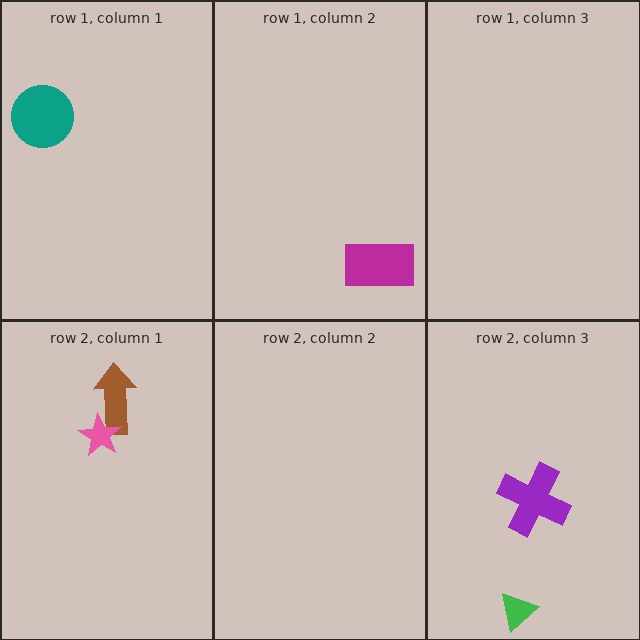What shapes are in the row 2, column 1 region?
The brown arrow, the pink star.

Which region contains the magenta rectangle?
The row 1, column 2 region.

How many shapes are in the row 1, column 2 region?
1.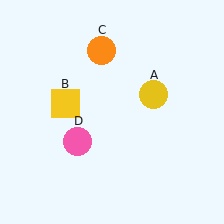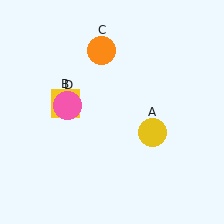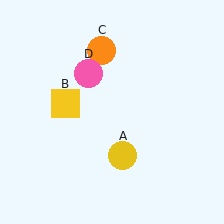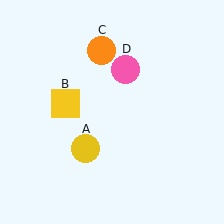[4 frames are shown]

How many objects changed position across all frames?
2 objects changed position: yellow circle (object A), pink circle (object D).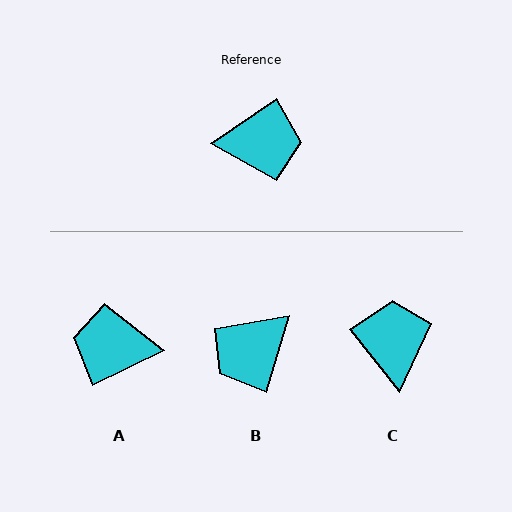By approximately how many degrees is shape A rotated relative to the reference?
Approximately 171 degrees counter-clockwise.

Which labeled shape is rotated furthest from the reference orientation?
A, about 171 degrees away.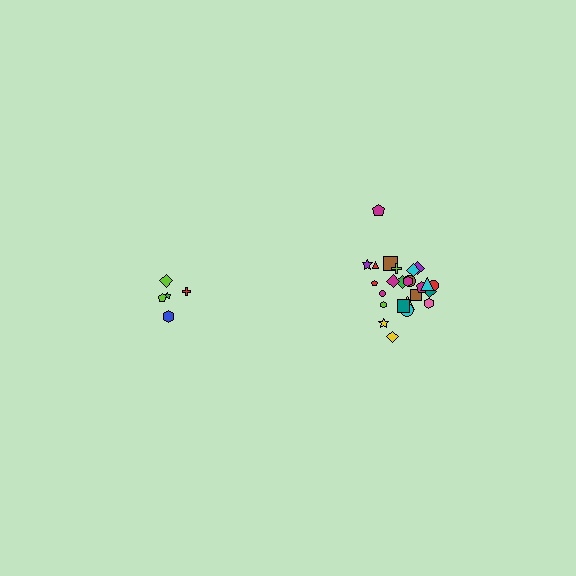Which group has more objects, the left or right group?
The right group.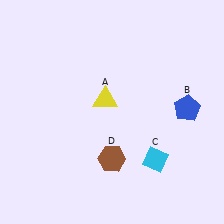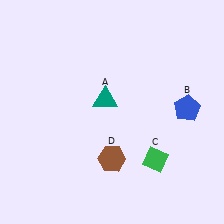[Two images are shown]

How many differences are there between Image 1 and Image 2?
There are 2 differences between the two images.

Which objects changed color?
A changed from yellow to teal. C changed from cyan to green.